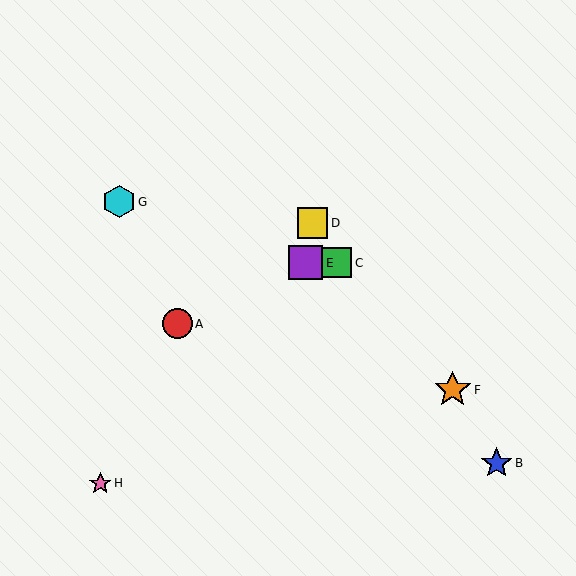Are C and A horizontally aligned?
No, C is at y≈263 and A is at y≈324.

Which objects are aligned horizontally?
Objects C, E are aligned horizontally.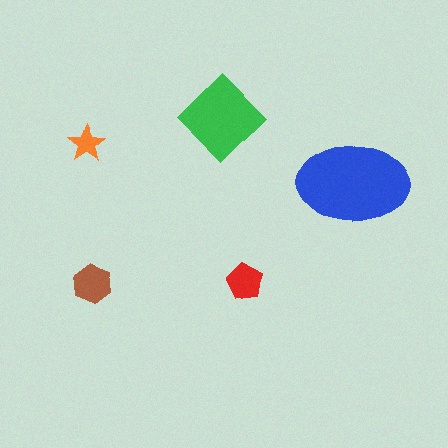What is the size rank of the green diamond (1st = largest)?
2nd.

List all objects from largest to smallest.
The blue ellipse, the green diamond, the brown hexagon, the red pentagon, the orange star.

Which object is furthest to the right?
The blue ellipse is rightmost.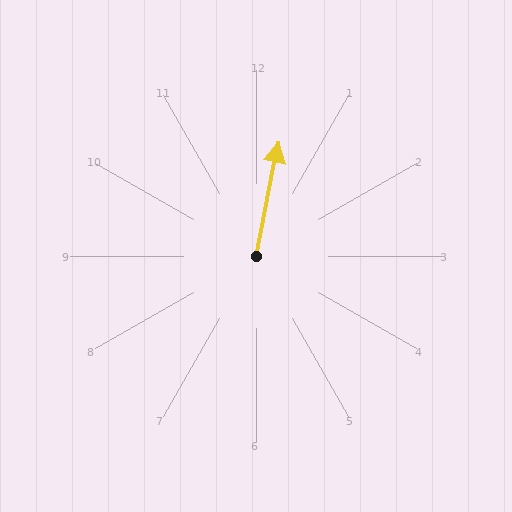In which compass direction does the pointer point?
North.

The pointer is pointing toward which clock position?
Roughly 12 o'clock.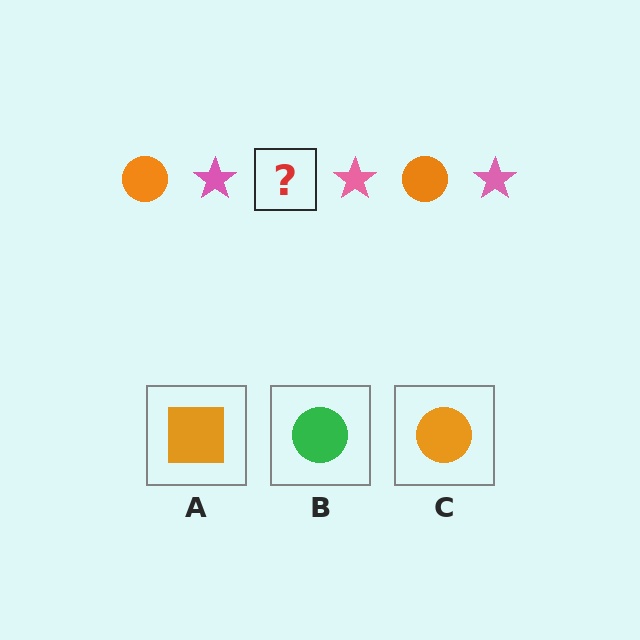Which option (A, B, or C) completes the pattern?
C.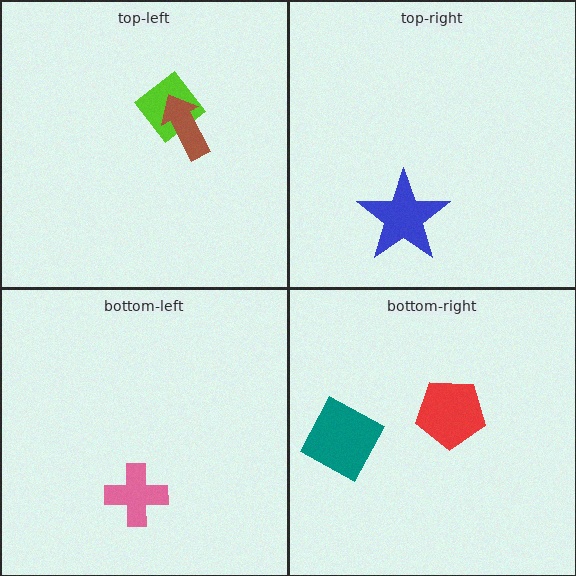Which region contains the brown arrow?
The top-left region.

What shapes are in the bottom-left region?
The pink cross.